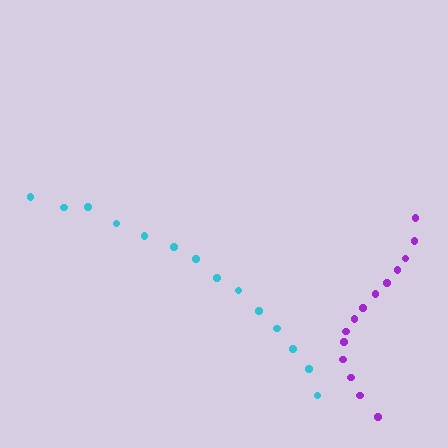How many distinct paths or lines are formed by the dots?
There are 2 distinct paths.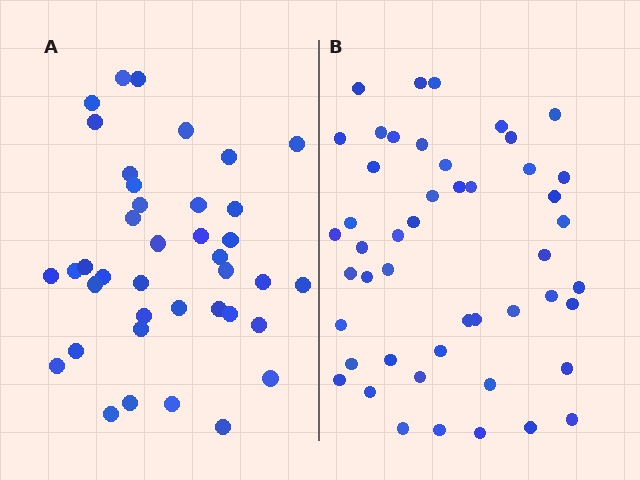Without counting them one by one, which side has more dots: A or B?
Region B (the right region) has more dots.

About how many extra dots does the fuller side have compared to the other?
Region B has roughly 8 or so more dots than region A.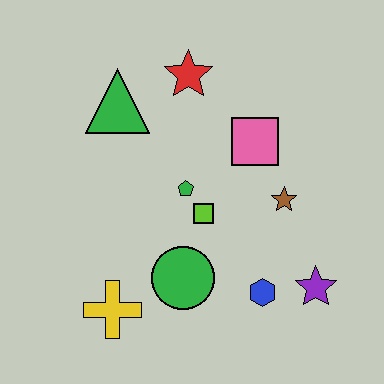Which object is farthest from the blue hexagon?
The green triangle is farthest from the blue hexagon.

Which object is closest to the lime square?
The green pentagon is closest to the lime square.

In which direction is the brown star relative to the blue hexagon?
The brown star is above the blue hexagon.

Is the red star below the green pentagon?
No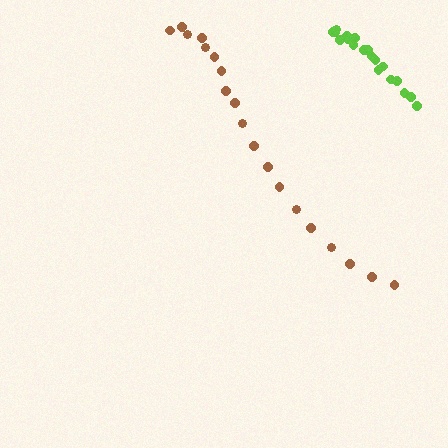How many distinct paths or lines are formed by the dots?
There are 2 distinct paths.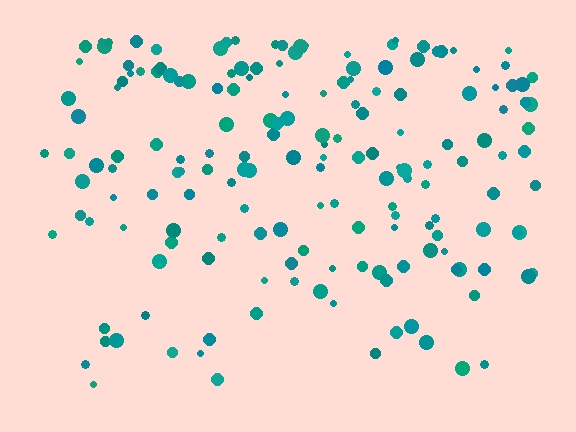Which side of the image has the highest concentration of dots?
The top.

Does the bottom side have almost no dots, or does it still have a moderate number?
Still a moderate number, just noticeably fewer than the top.